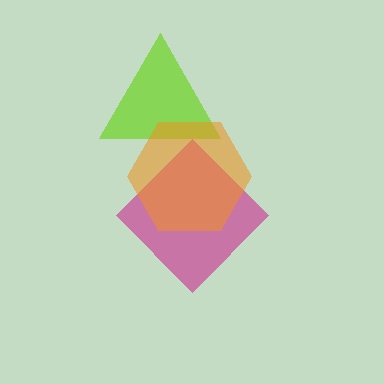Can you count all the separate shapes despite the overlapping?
Yes, there are 3 separate shapes.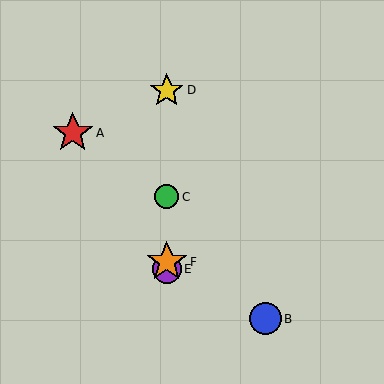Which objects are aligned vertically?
Objects C, D, E, F are aligned vertically.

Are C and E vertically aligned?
Yes, both are at x≈167.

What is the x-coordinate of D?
Object D is at x≈167.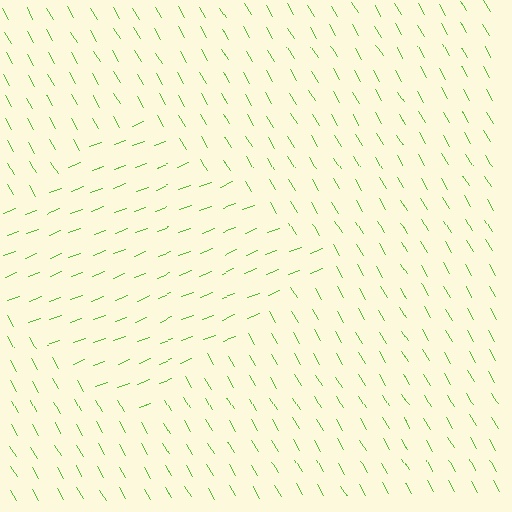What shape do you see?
I see a diamond.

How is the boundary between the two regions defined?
The boundary is defined purely by a change in line orientation (approximately 81 degrees difference). All lines are the same color and thickness.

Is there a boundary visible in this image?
Yes, there is a texture boundary formed by a change in line orientation.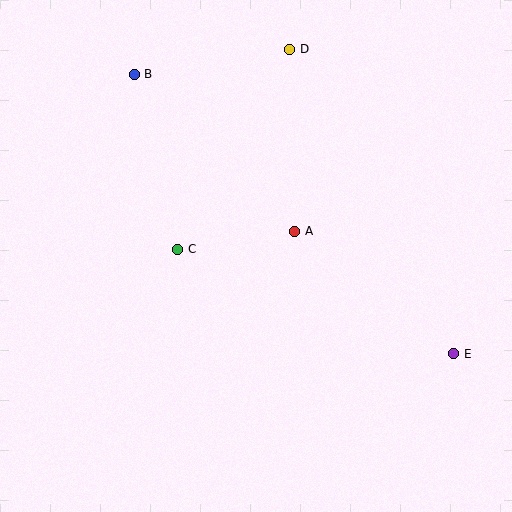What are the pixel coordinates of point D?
Point D is at (290, 49).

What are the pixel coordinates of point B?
Point B is at (134, 74).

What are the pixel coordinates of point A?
Point A is at (295, 231).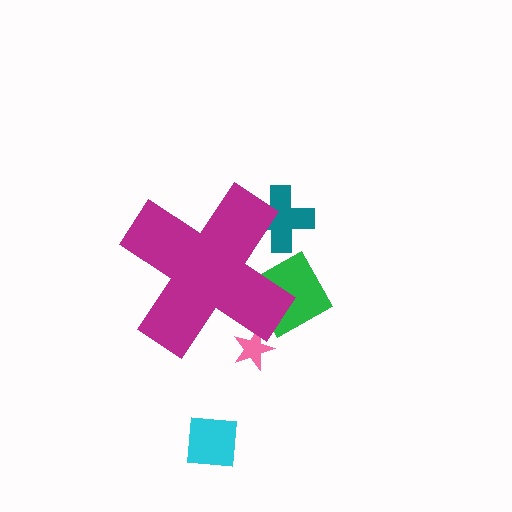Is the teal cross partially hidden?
Yes, the teal cross is partially hidden behind the magenta cross.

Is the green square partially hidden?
Yes, the green square is partially hidden behind the magenta cross.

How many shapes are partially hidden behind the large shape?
3 shapes are partially hidden.